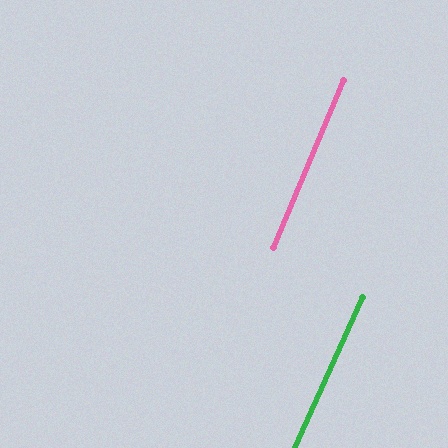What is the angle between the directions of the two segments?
Approximately 2 degrees.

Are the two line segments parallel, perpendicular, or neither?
Parallel — their directions differ by only 1.6°.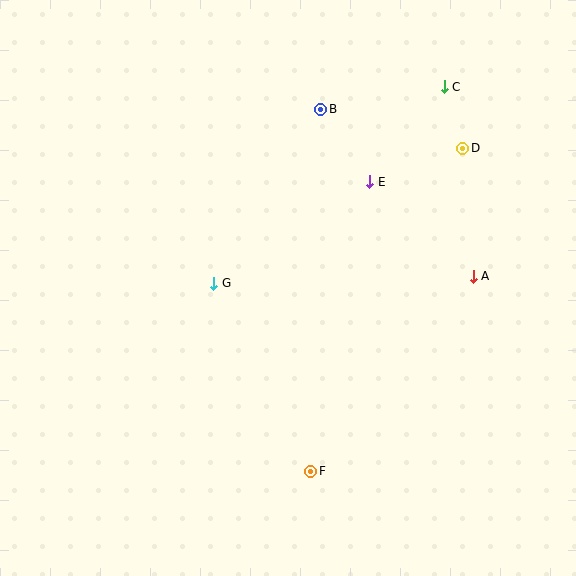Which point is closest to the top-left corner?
Point B is closest to the top-left corner.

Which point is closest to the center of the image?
Point G at (214, 283) is closest to the center.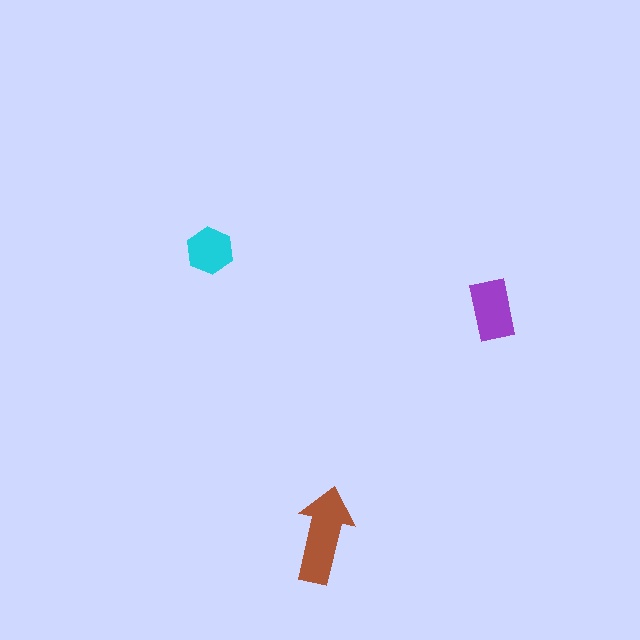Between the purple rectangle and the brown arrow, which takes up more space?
The brown arrow.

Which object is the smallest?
The cyan hexagon.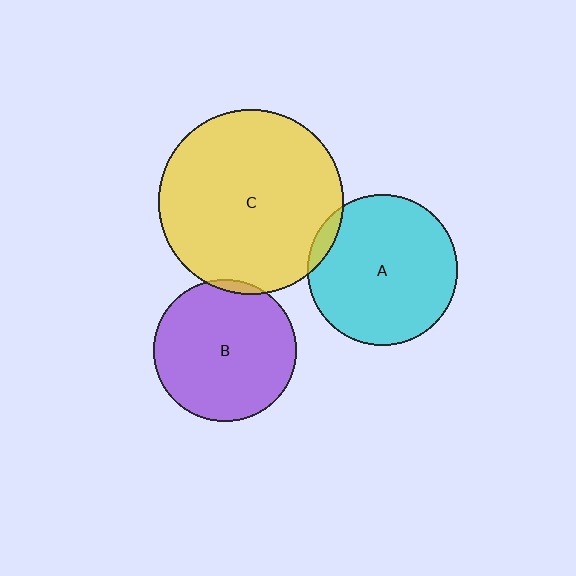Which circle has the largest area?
Circle C (yellow).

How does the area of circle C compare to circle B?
Approximately 1.7 times.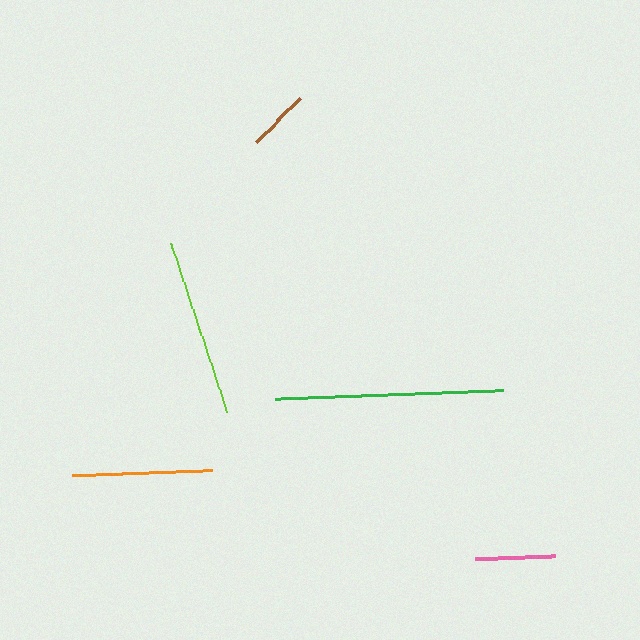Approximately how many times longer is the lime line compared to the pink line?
The lime line is approximately 2.2 times the length of the pink line.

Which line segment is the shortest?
The brown line is the shortest at approximately 62 pixels.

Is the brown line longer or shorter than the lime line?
The lime line is longer than the brown line.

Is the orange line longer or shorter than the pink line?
The orange line is longer than the pink line.